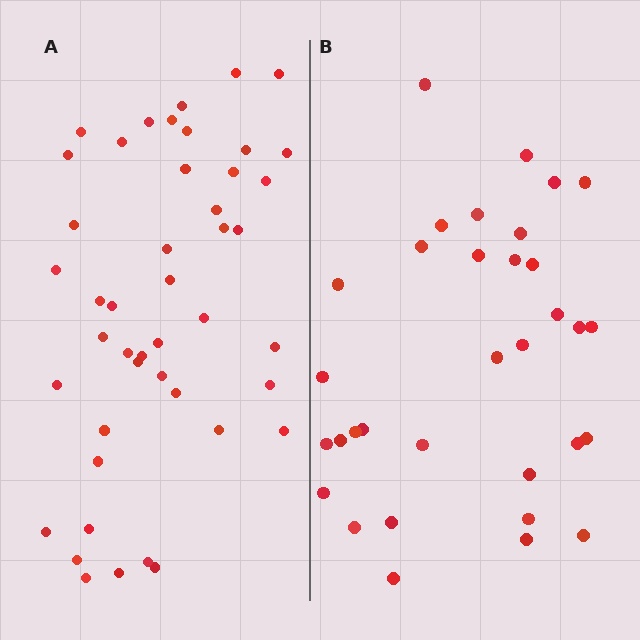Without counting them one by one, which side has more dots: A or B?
Region A (the left region) has more dots.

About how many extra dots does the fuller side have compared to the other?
Region A has roughly 12 or so more dots than region B.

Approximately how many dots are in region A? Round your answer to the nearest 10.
About 40 dots. (The exact count is 45, which rounds to 40.)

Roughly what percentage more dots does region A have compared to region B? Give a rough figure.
About 35% more.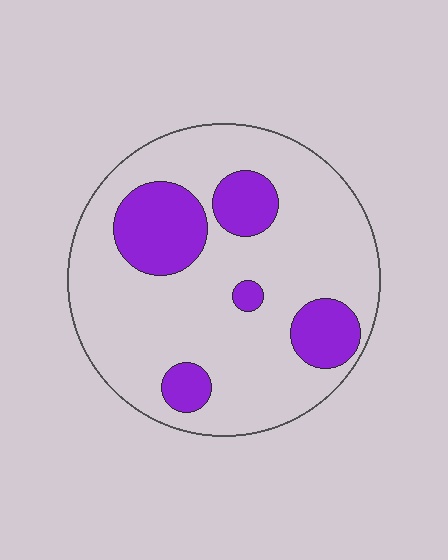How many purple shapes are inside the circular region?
5.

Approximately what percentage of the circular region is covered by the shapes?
Approximately 20%.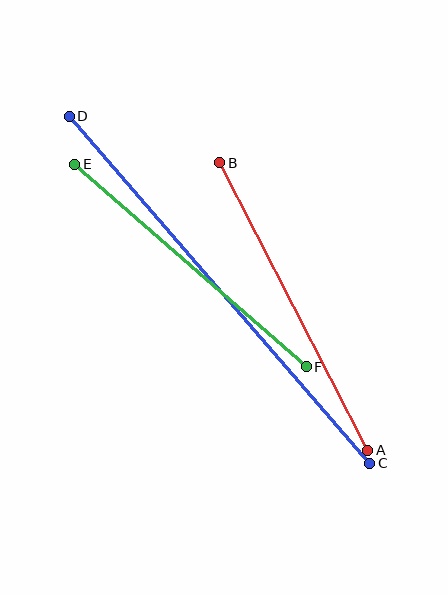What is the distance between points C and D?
The distance is approximately 459 pixels.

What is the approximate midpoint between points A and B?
The midpoint is at approximately (294, 306) pixels.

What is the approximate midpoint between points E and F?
The midpoint is at approximately (190, 265) pixels.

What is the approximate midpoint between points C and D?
The midpoint is at approximately (219, 290) pixels.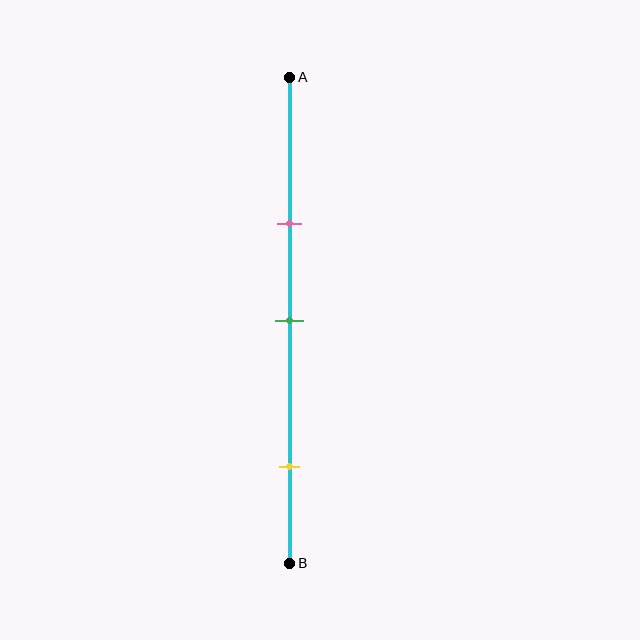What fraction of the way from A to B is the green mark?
The green mark is approximately 50% (0.5) of the way from A to B.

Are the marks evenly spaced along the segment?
No, the marks are not evenly spaced.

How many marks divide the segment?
There are 3 marks dividing the segment.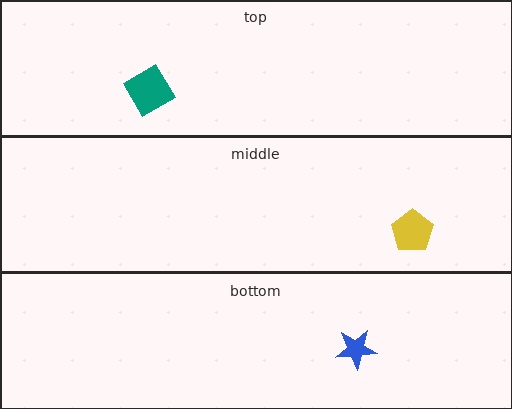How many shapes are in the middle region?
1.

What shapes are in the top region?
The teal diamond.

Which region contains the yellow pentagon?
The middle region.